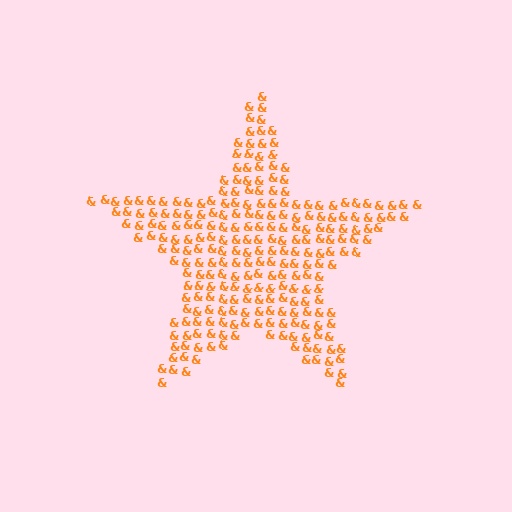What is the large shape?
The large shape is a star.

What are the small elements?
The small elements are ampersands.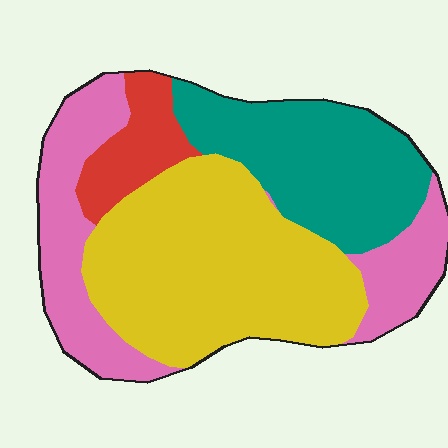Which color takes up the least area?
Red, at roughly 10%.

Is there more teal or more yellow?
Yellow.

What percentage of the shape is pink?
Pink takes up between a sixth and a third of the shape.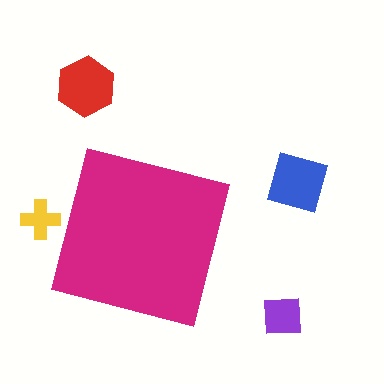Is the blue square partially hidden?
No, the blue square is fully visible.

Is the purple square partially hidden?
No, the purple square is fully visible.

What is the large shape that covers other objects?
A magenta square.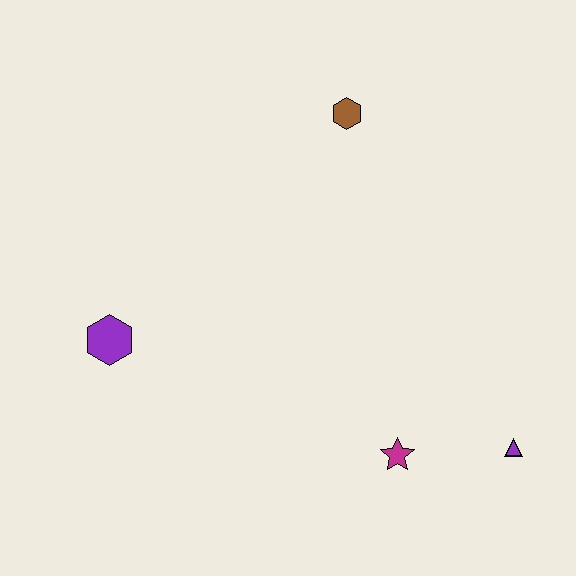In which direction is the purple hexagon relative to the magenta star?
The purple hexagon is to the left of the magenta star.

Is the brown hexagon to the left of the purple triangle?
Yes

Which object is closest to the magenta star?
The purple triangle is closest to the magenta star.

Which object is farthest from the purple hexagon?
The purple triangle is farthest from the purple hexagon.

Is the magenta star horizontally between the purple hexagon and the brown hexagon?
No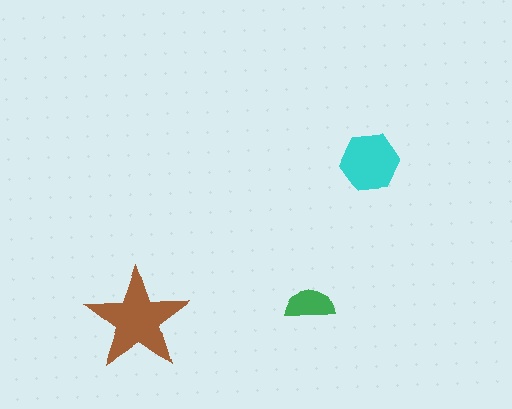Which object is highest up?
The cyan hexagon is topmost.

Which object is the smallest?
The green semicircle.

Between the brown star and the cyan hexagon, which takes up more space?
The brown star.